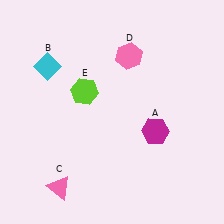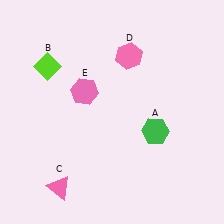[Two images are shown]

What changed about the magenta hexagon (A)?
In Image 1, A is magenta. In Image 2, it changed to green.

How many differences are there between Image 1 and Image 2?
There are 3 differences between the two images.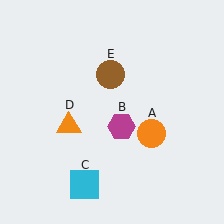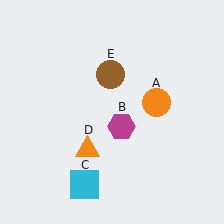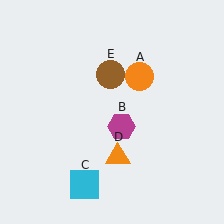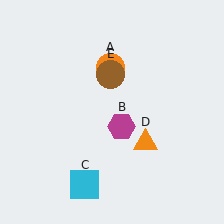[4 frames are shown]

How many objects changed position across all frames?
2 objects changed position: orange circle (object A), orange triangle (object D).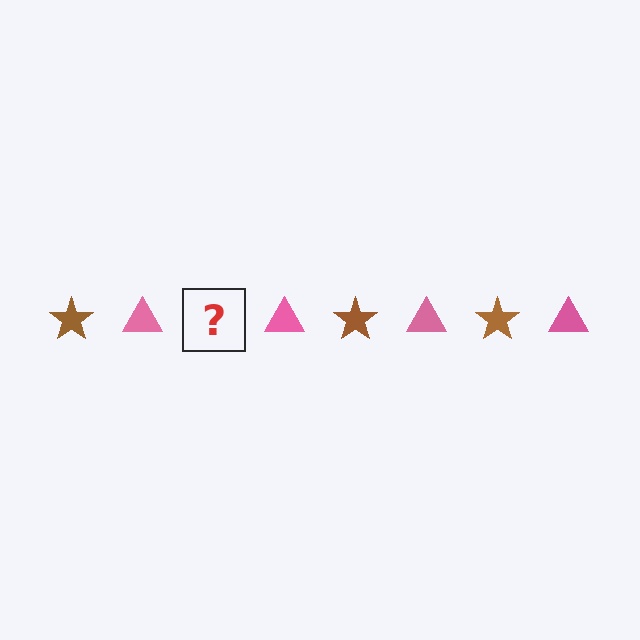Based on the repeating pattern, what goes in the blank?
The blank should be a brown star.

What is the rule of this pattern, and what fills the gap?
The rule is that the pattern alternates between brown star and pink triangle. The gap should be filled with a brown star.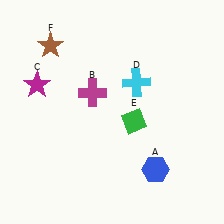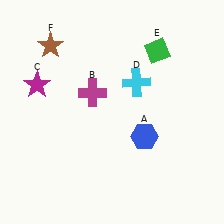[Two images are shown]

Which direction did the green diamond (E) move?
The green diamond (E) moved up.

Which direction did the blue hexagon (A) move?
The blue hexagon (A) moved up.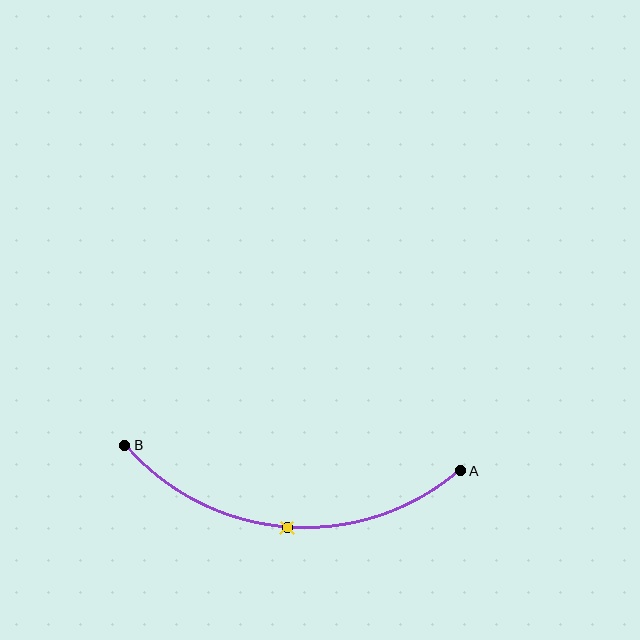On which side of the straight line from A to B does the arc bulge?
The arc bulges below the straight line connecting A and B.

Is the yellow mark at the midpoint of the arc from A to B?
Yes. The yellow mark lies on the arc at equal arc-length from both A and B — it is the arc midpoint.